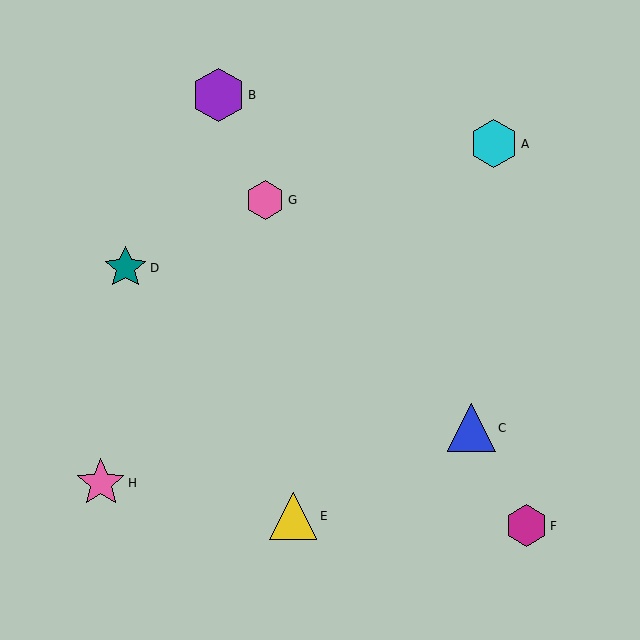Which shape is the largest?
The purple hexagon (labeled B) is the largest.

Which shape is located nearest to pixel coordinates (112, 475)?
The pink star (labeled H) at (101, 483) is nearest to that location.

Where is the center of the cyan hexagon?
The center of the cyan hexagon is at (494, 144).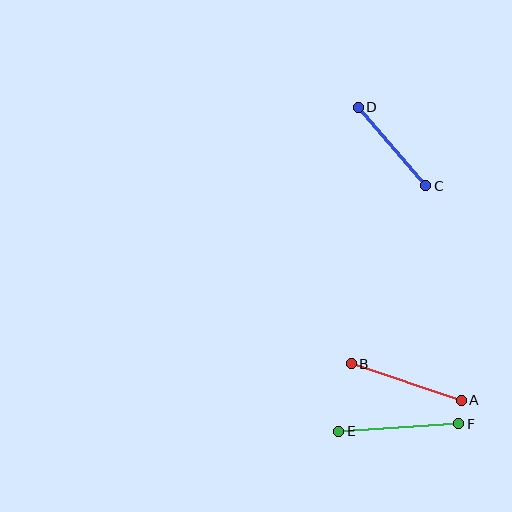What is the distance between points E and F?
The distance is approximately 120 pixels.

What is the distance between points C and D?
The distance is approximately 104 pixels.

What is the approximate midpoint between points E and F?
The midpoint is at approximately (399, 428) pixels.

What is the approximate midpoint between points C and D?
The midpoint is at approximately (392, 146) pixels.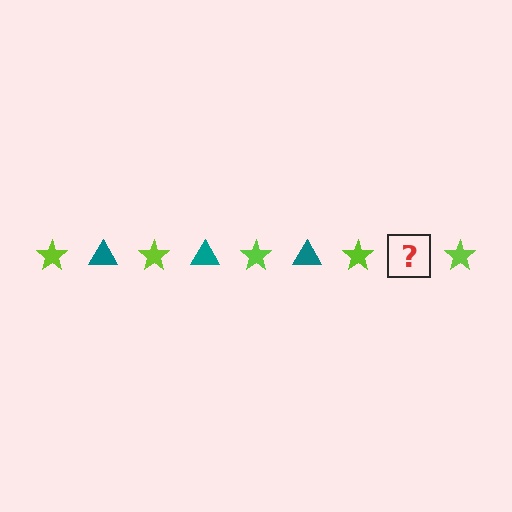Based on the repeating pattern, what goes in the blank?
The blank should be a teal triangle.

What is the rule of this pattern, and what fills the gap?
The rule is that the pattern alternates between lime star and teal triangle. The gap should be filled with a teal triangle.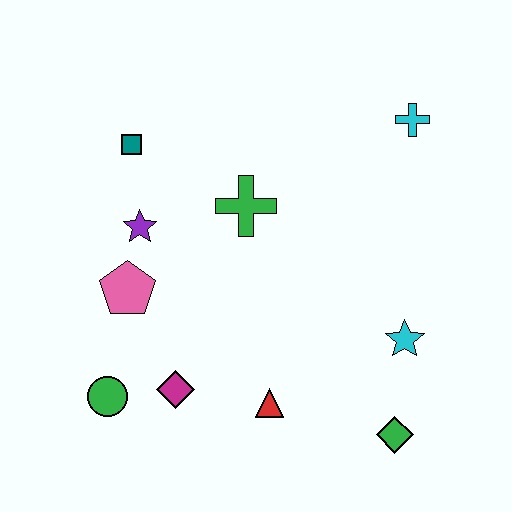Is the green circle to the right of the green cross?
No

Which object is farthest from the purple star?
The green diamond is farthest from the purple star.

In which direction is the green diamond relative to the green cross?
The green diamond is below the green cross.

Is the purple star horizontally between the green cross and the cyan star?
No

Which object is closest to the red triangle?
The magenta diamond is closest to the red triangle.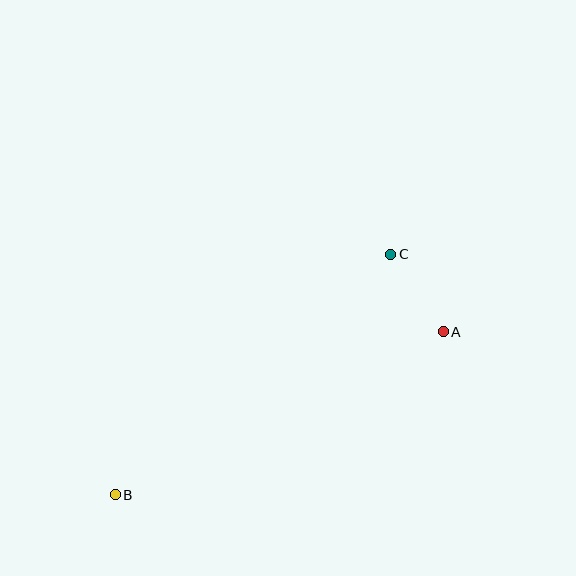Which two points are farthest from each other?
Points A and B are farthest from each other.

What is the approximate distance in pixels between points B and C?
The distance between B and C is approximately 365 pixels.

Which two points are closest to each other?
Points A and C are closest to each other.